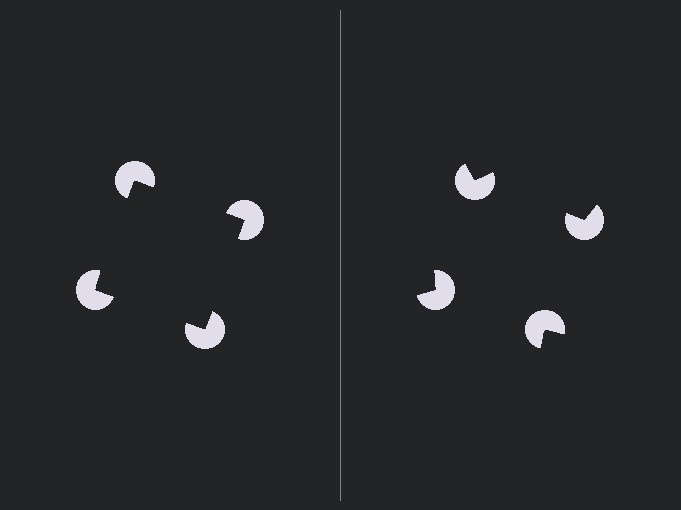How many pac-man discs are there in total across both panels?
8 — 4 on each side.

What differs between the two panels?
The pac-man discs are positioned identically on both sides; only the wedge orientations differ. On the left they align to a square; on the right they are misaligned.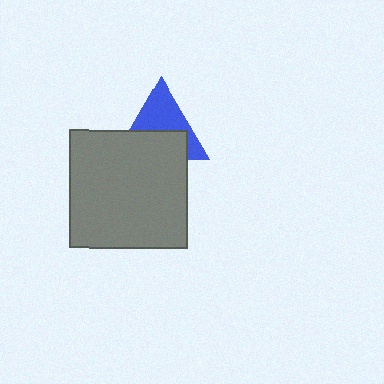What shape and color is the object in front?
The object in front is a gray square.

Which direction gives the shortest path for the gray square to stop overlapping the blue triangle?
Moving down gives the shortest separation.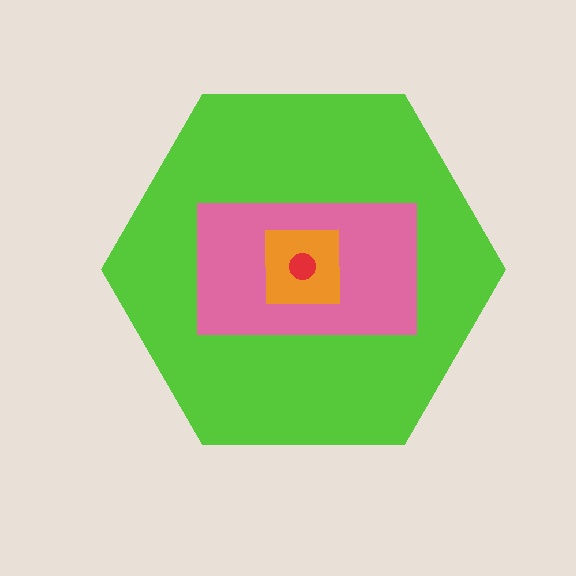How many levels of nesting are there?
4.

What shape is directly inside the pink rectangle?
The orange square.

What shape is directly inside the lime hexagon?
The pink rectangle.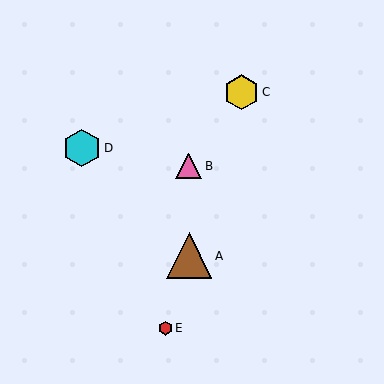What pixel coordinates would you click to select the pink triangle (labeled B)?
Click at (189, 166) to select the pink triangle B.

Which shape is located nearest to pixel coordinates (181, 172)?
The pink triangle (labeled B) at (189, 166) is nearest to that location.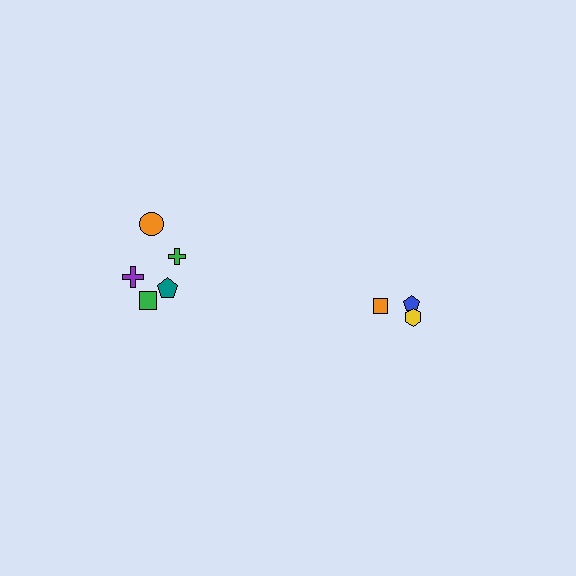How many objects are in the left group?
There are 5 objects.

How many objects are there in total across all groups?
There are 8 objects.